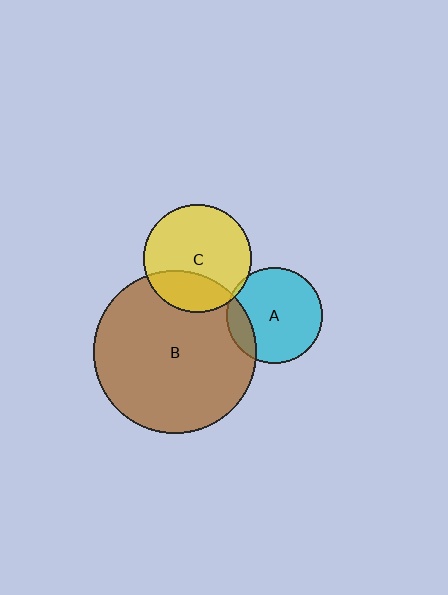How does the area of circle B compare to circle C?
Approximately 2.3 times.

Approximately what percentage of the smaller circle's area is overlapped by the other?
Approximately 15%.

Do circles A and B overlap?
Yes.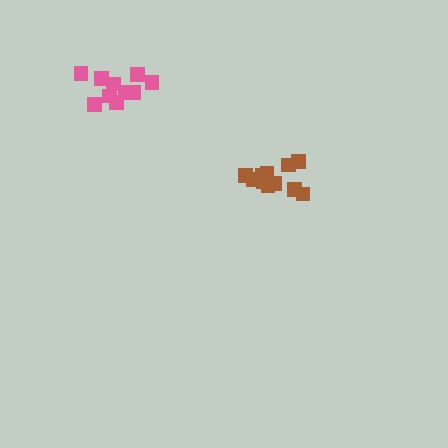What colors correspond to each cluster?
The clusters are colored: brown, pink.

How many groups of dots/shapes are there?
There are 2 groups.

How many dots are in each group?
Group 1: 11 dots, Group 2: 10 dots (21 total).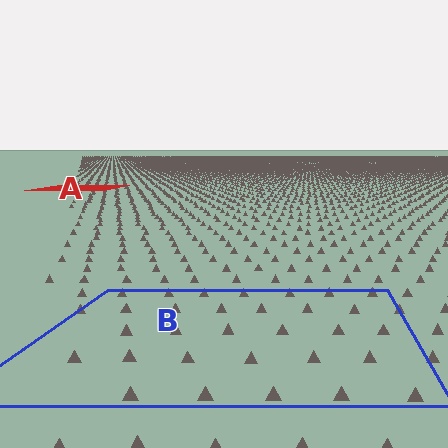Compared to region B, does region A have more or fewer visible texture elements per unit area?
Region A has more texture elements per unit area — they are packed more densely because it is farther away.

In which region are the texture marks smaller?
The texture marks are smaller in region A, because it is farther away.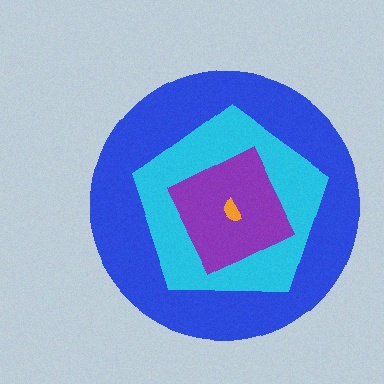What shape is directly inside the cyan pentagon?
The purple square.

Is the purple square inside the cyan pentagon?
Yes.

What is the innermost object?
The orange semicircle.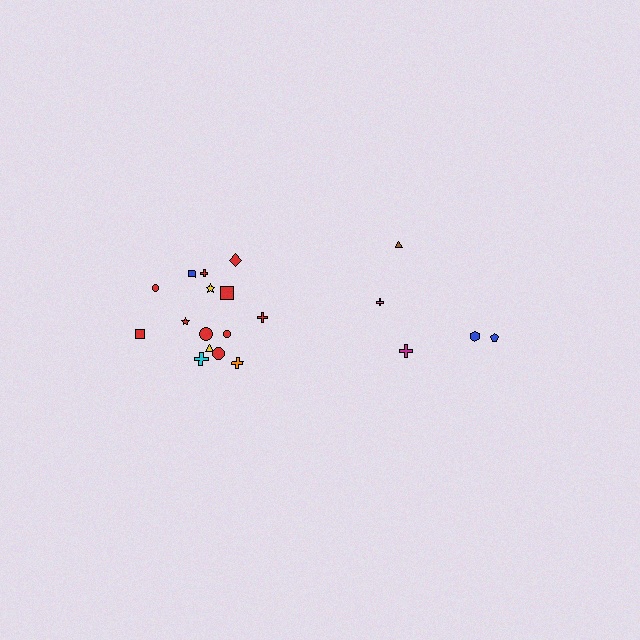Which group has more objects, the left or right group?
The left group.